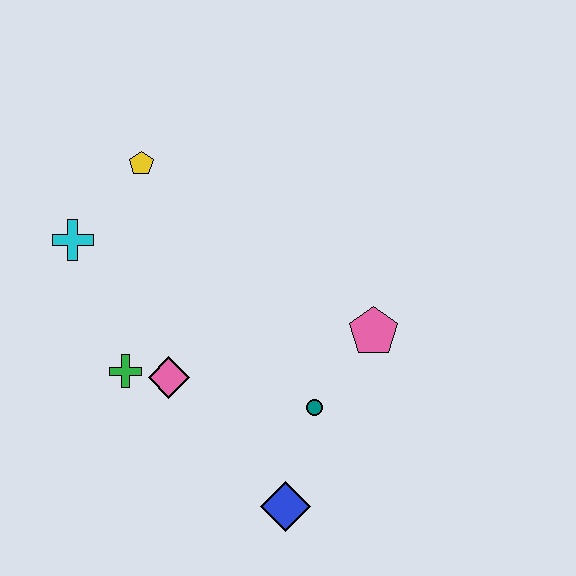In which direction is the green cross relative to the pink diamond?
The green cross is to the left of the pink diamond.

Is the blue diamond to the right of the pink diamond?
Yes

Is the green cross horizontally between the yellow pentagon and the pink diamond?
No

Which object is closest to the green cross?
The pink diamond is closest to the green cross.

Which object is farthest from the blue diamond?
The yellow pentagon is farthest from the blue diamond.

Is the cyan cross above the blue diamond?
Yes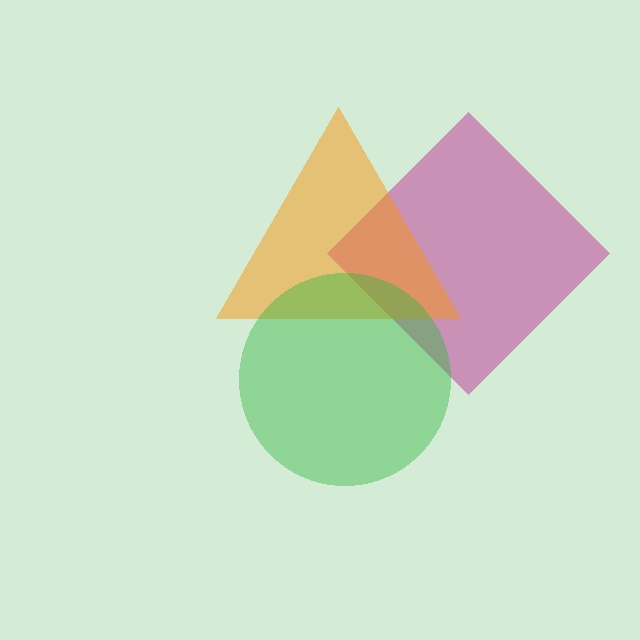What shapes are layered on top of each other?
The layered shapes are: a magenta diamond, an orange triangle, a green circle.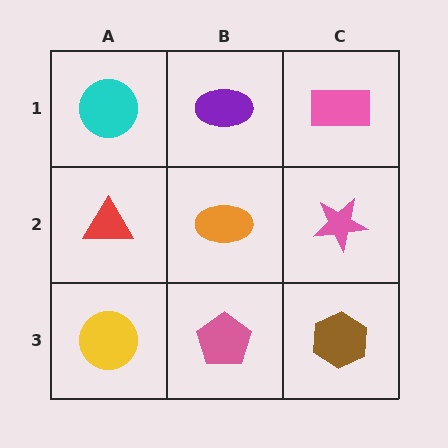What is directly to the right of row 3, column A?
A pink pentagon.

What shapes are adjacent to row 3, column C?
A pink star (row 2, column C), a pink pentagon (row 3, column B).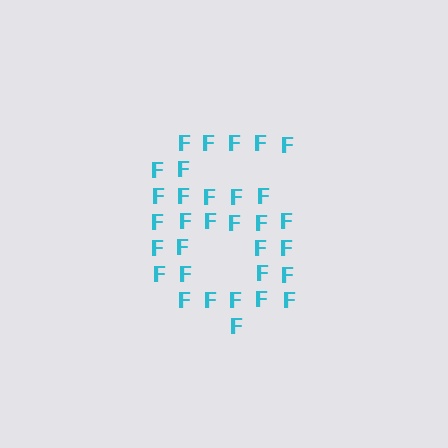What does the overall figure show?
The overall figure shows the digit 6.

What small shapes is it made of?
It is made of small letter F's.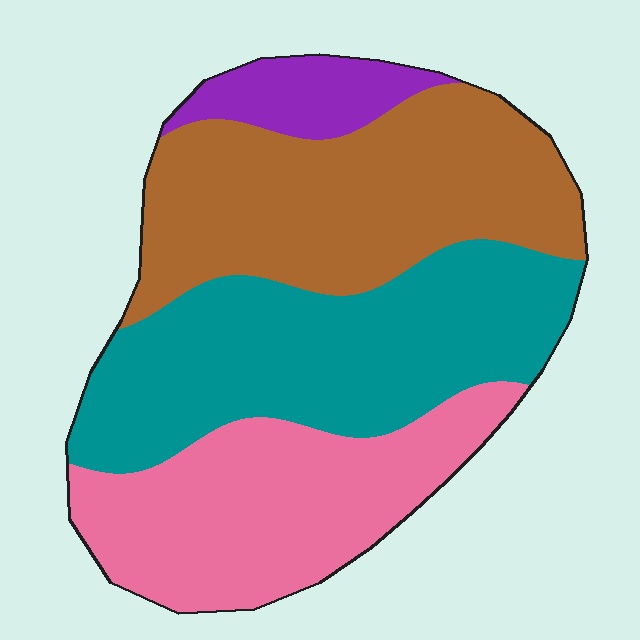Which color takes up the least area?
Purple, at roughly 5%.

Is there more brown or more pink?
Brown.